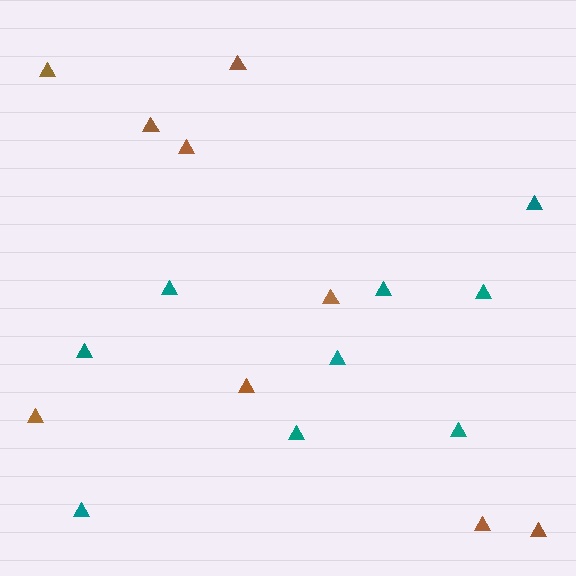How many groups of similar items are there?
There are 2 groups: one group of brown triangles (9) and one group of teal triangles (9).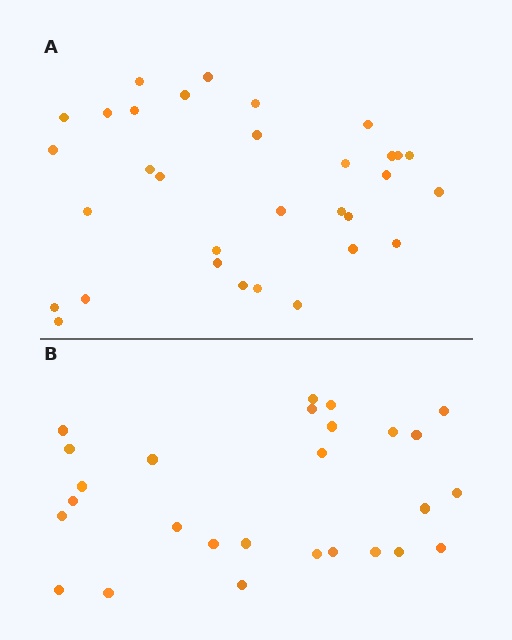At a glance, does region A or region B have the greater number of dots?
Region A (the top region) has more dots.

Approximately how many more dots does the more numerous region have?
Region A has about 5 more dots than region B.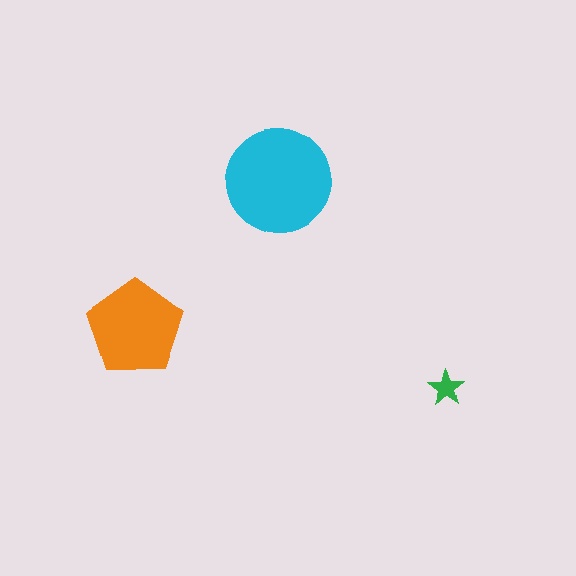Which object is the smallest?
The green star.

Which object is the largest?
The cyan circle.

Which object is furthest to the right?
The green star is rightmost.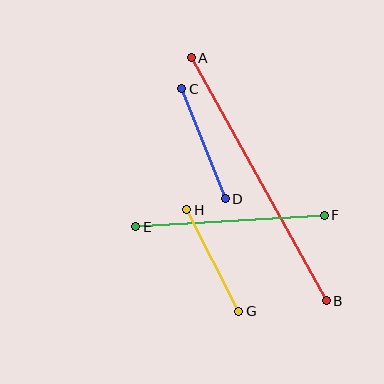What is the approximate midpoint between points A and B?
The midpoint is at approximately (259, 179) pixels.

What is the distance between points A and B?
The distance is approximately 278 pixels.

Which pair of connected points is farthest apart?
Points A and B are farthest apart.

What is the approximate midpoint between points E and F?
The midpoint is at approximately (230, 221) pixels.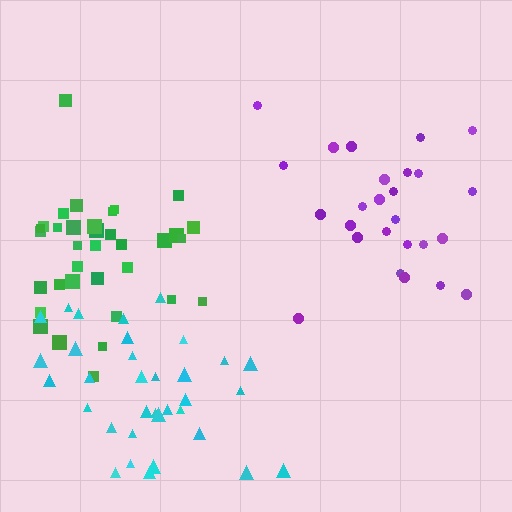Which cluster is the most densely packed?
Green.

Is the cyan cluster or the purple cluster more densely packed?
Cyan.